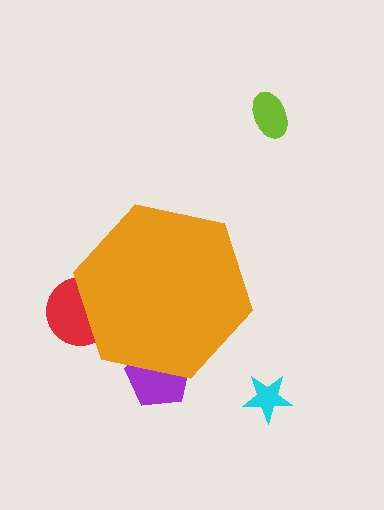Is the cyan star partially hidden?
No, the cyan star is fully visible.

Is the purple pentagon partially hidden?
Yes, the purple pentagon is partially hidden behind the orange hexagon.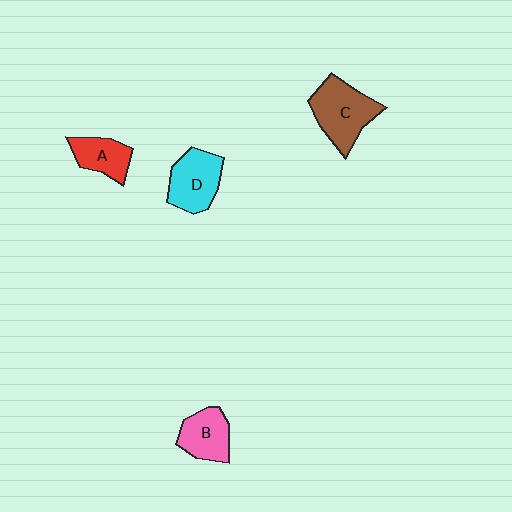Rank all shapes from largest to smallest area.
From largest to smallest: C (brown), D (cyan), B (pink), A (red).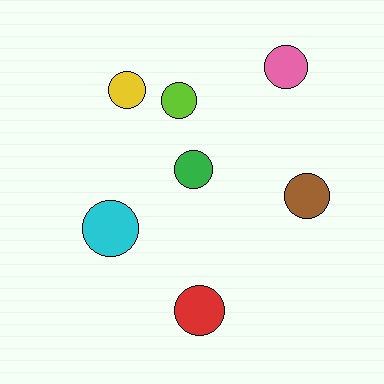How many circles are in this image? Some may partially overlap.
There are 7 circles.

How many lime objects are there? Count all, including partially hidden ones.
There is 1 lime object.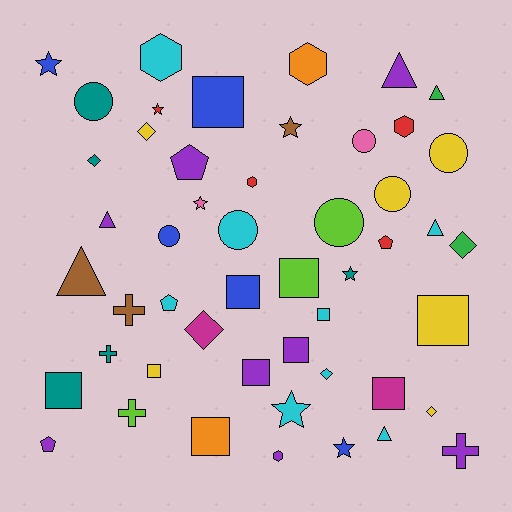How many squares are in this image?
There are 11 squares.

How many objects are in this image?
There are 50 objects.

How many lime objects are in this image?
There are 3 lime objects.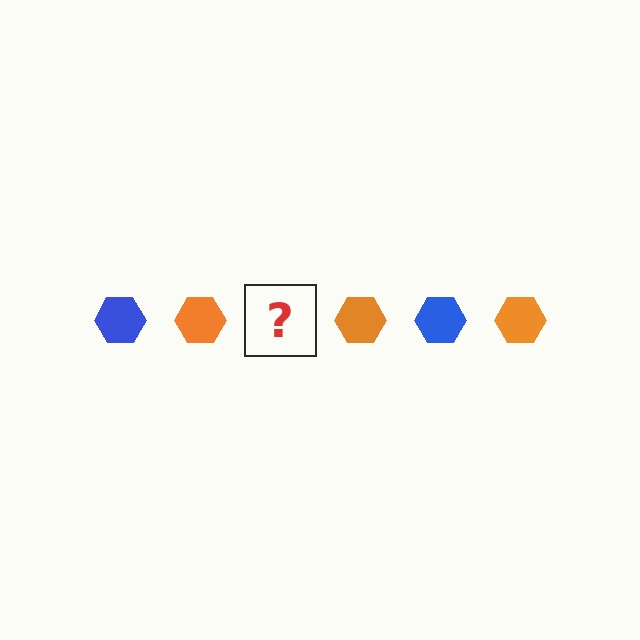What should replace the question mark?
The question mark should be replaced with a blue hexagon.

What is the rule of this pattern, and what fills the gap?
The rule is that the pattern cycles through blue, orange hexagons. The gap should be filled with a blue hexagon.